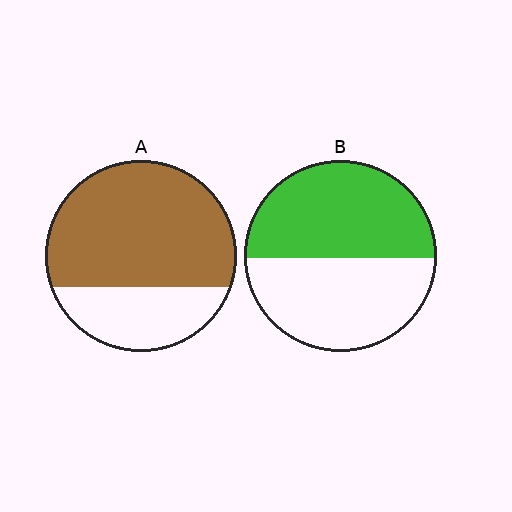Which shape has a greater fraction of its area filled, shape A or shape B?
Shape A.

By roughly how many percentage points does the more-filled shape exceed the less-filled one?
By roughly 20 percentage points (A over B).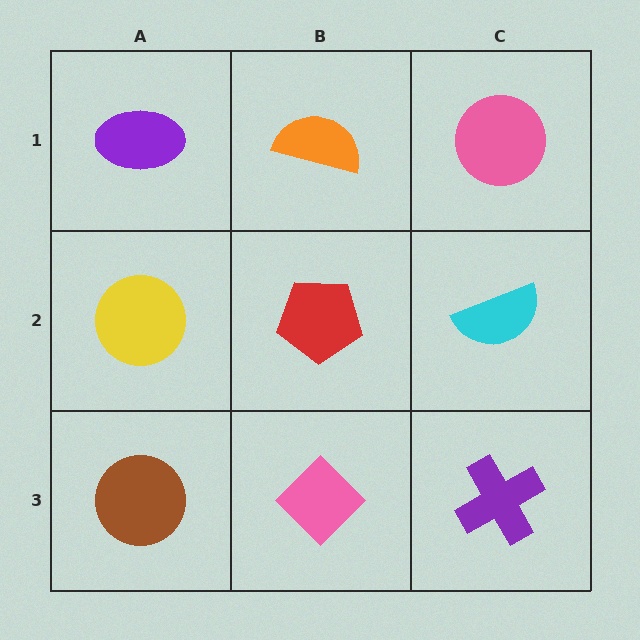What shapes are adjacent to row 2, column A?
A purple ellipse (row 1, column A), a brown circle (row 3, column A), a red pentagon (row 2, column B).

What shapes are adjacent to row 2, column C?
A pink circle (row 1, column C), a purple cross (row 3, column C), a red pentagon (row 2, column B).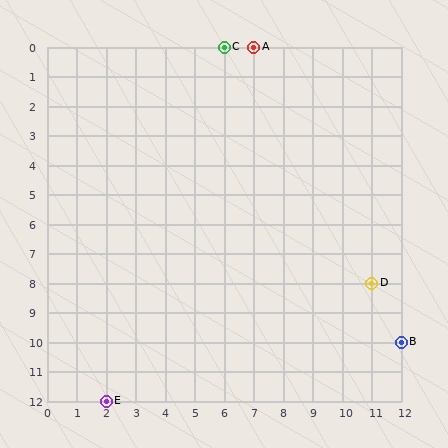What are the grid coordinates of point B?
Point B is at grid coordinates (12, 10).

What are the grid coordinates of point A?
Point A is at grid coordinates (7, 0).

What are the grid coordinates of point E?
Point E is at grid coordinates (2, 12).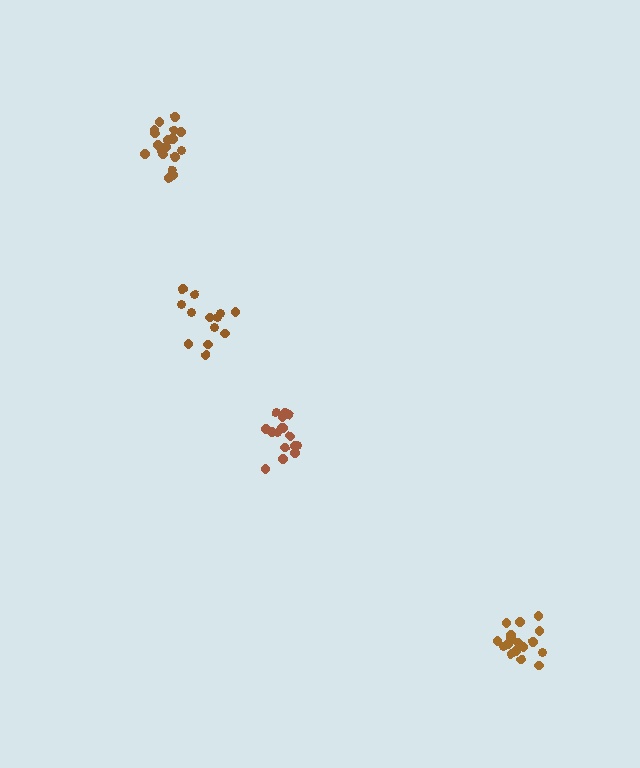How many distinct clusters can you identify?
There are 4 distinct clusters.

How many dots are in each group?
Group 1: 16 dots, Group 2: 13 dots, Group 3: 18 dots, Group 4: 17 dots (64 total).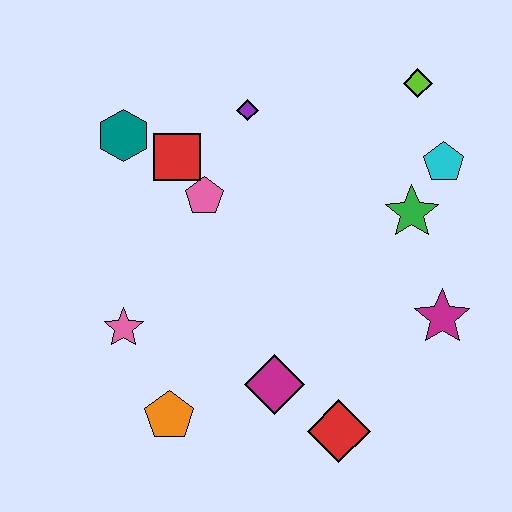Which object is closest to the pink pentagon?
The red square is closest to the pink pentagon.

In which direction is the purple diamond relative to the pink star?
The purple diamond is above the pink star.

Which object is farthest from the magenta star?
The teal hexagon is farthest from the magenta star.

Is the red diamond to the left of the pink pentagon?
No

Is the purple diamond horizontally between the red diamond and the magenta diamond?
No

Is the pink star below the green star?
Yes